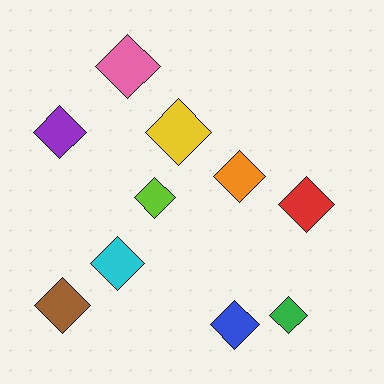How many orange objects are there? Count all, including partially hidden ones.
There is 1 orange object.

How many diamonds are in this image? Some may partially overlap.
There are 10 diamonds.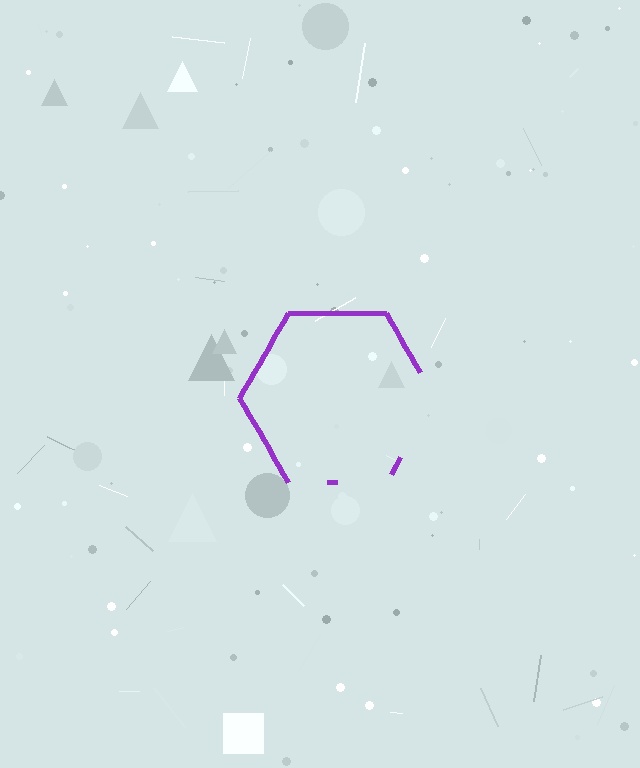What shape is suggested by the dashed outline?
The dashed outline suggests a hexagon.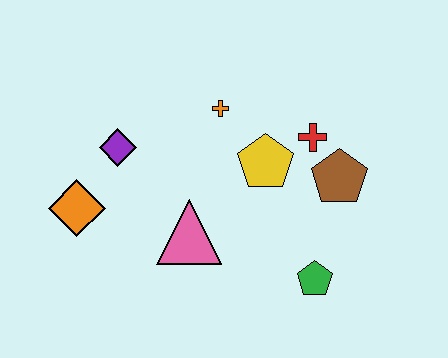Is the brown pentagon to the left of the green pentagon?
No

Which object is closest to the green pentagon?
The brown pentagon is closest to the green pentagon.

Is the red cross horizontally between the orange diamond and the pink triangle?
No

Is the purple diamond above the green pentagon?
Yes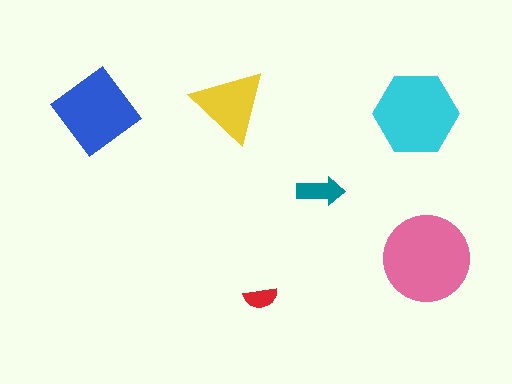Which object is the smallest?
The red semicircle.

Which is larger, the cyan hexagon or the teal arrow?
The cyan hexagon.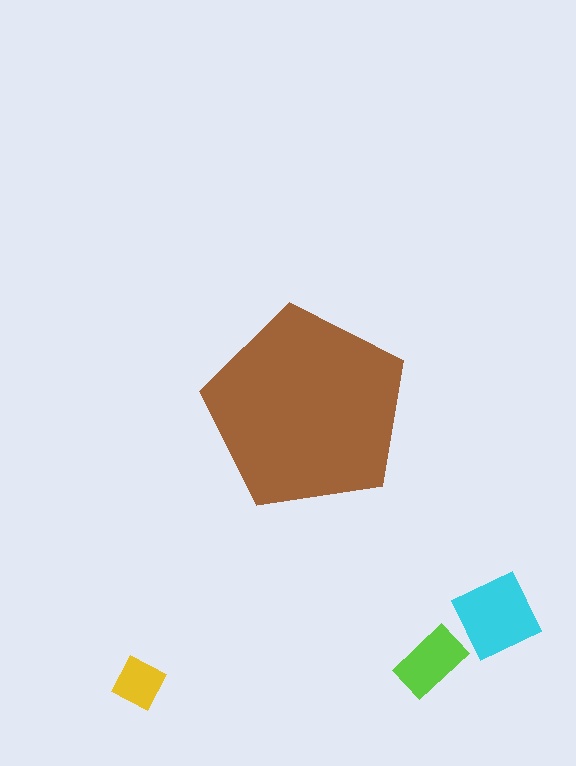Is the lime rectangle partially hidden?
No, the lime rectangle is fully visible.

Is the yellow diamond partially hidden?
No, the yellow diamond is fully visible.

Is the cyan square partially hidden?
No, the cyan square is fully visible.